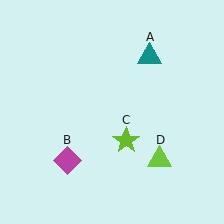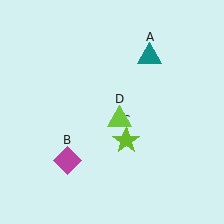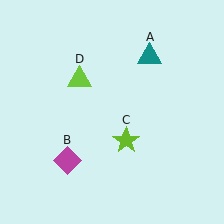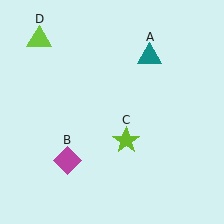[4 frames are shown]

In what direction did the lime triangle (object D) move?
The lime triangle (object D) moved up and to the left.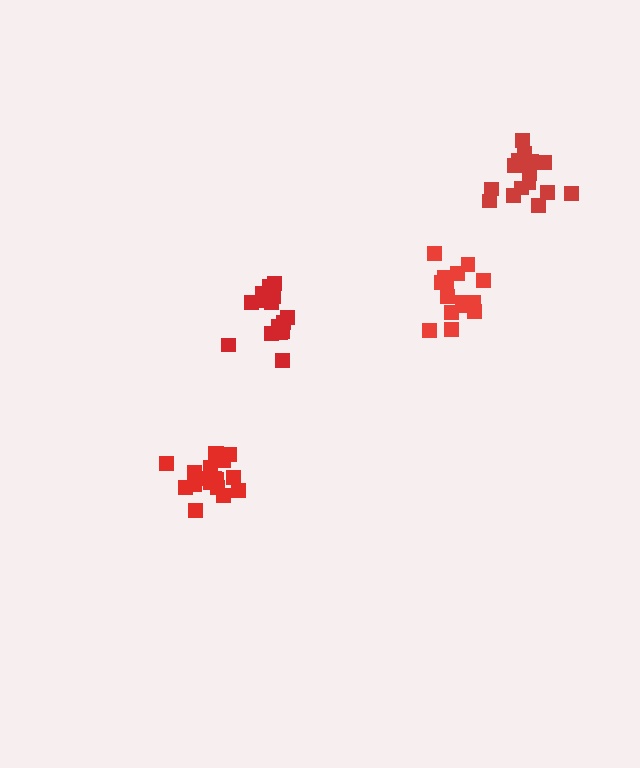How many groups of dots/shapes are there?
There are 4 groups.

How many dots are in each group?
Group 1: 18 dots, Group 2: 16 dots, Group 3: 15 dots, Group 4: 15 dots (64 total).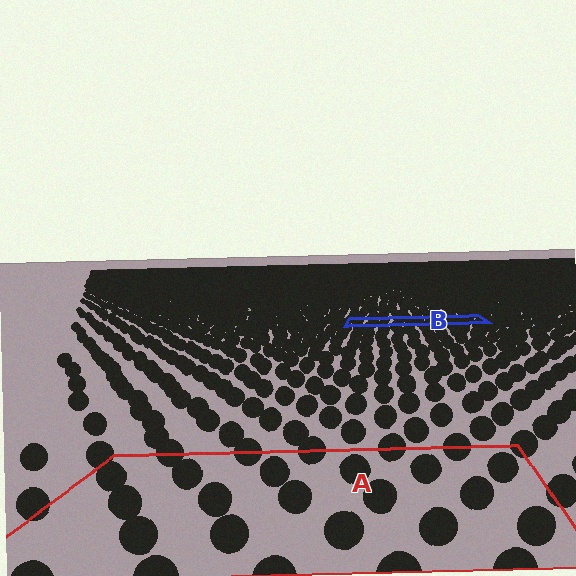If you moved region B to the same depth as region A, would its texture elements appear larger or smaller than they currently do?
They would appear larger. At a closer depth, the same texture elements are projected at a bigger on-screen size.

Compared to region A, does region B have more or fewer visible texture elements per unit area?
Region B has more texture elements per unit area — they are packed more densely because it is farther away.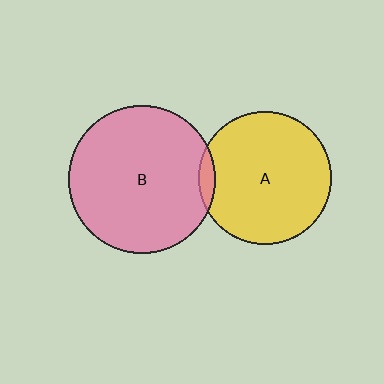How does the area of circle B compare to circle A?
Approximately 1.2 times.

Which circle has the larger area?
Circle B (pink).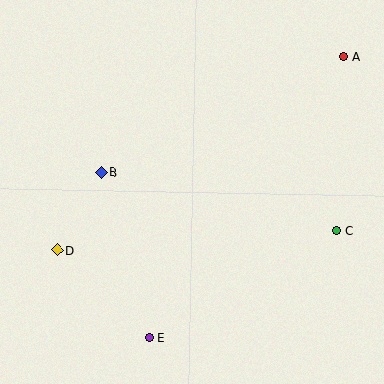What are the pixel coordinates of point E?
Point E is at (149, 338).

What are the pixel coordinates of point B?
Point B is at (102, 172).